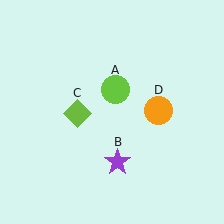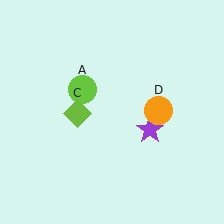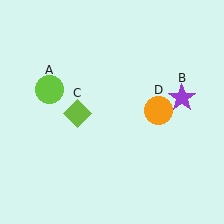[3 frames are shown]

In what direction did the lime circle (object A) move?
The lime circle (object A) moved left.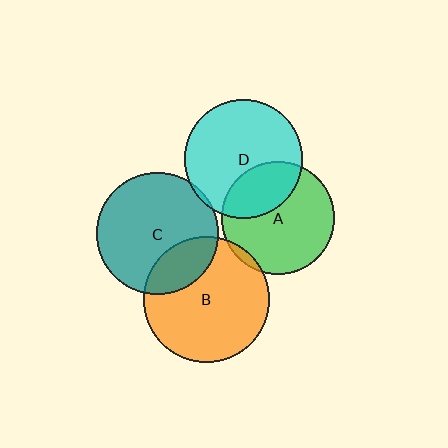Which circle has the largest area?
Circle B (orange).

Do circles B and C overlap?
Yes.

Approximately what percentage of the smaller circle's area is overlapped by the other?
Approximately 25%.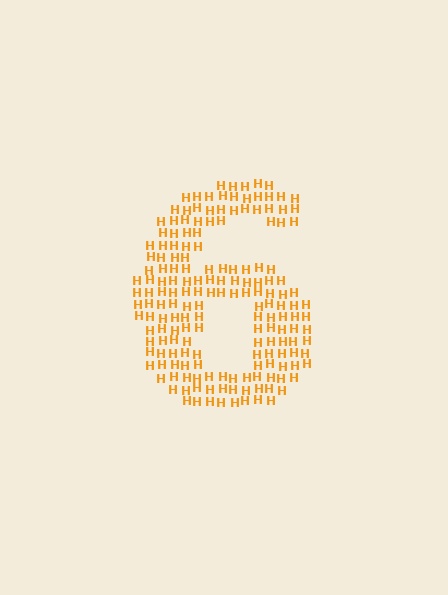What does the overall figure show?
The overall figure shows the digit 6.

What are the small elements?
The small elements are letter H's.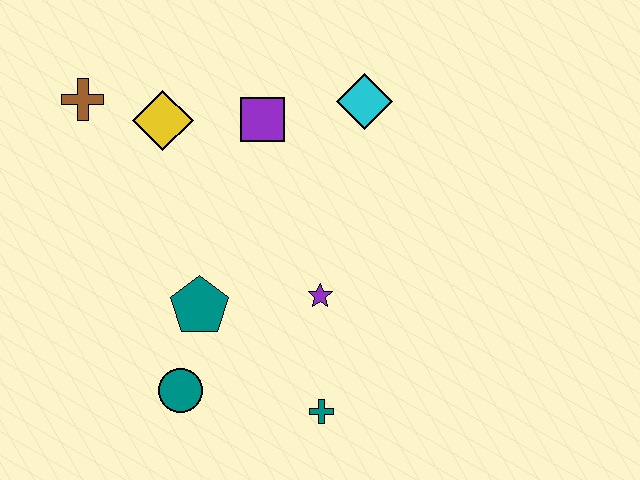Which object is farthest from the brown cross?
The teal cross is farthest from the brown cross.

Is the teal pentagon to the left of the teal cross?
Yes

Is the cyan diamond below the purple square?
No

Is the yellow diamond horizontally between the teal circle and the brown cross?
Yes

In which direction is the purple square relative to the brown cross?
The purple square is to the right of the brown cross.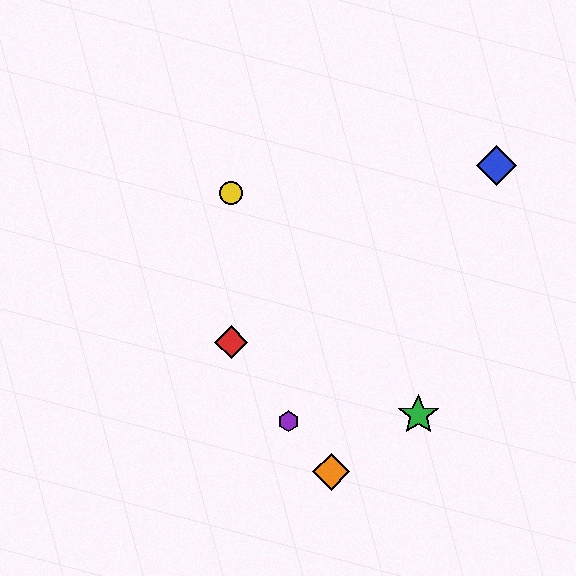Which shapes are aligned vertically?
The red diamond, the yellow circle are aligned vertically.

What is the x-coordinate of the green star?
The green star is at x≈418.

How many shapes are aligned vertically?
2 shapes (the red diamond, the yellow circle) are aligned vertically.